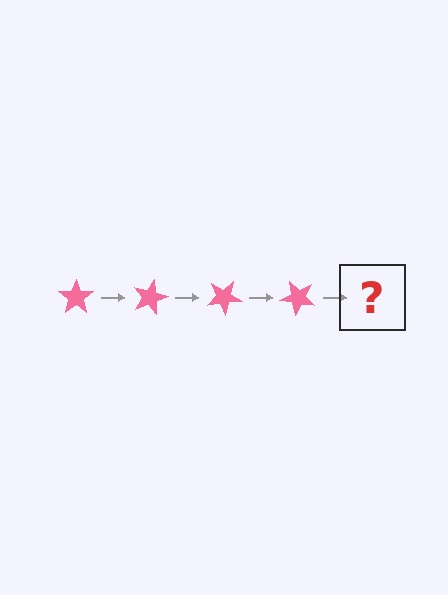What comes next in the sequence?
The next element should be a pink star rotated 60 degrees.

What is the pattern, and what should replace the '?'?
The pattern is that the star rotates 15 degrees each step. The '?' should be a pink star rotated 60 degrees.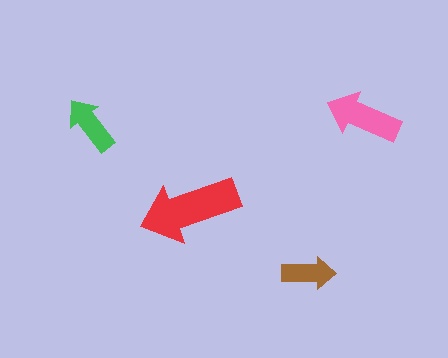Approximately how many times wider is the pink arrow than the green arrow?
About 1.5 times wider.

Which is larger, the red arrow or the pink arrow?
The red one.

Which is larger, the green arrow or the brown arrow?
The green one.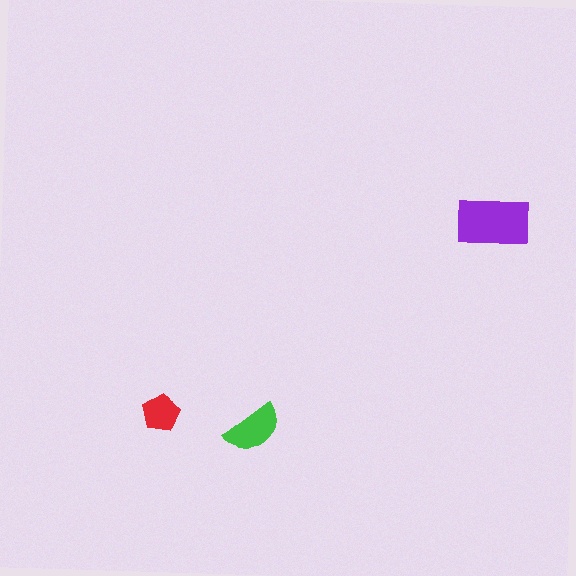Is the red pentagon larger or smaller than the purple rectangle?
Smaller.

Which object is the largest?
The purple rectangle.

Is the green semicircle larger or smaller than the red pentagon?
Larger.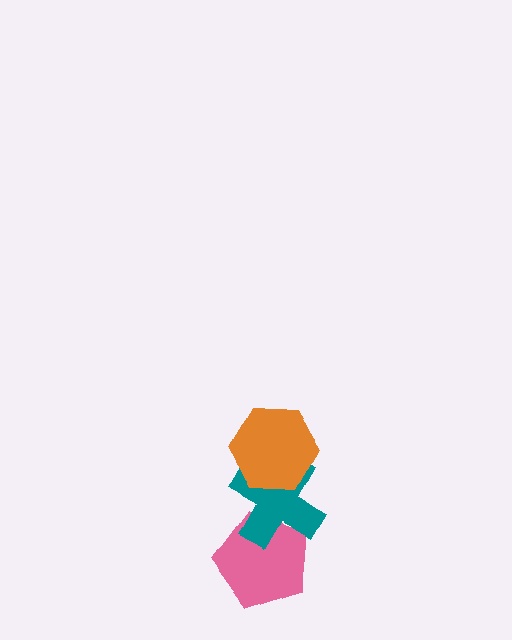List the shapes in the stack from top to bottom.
From top to bottom: the orange hexagon, the teal cross, the pink pentagon.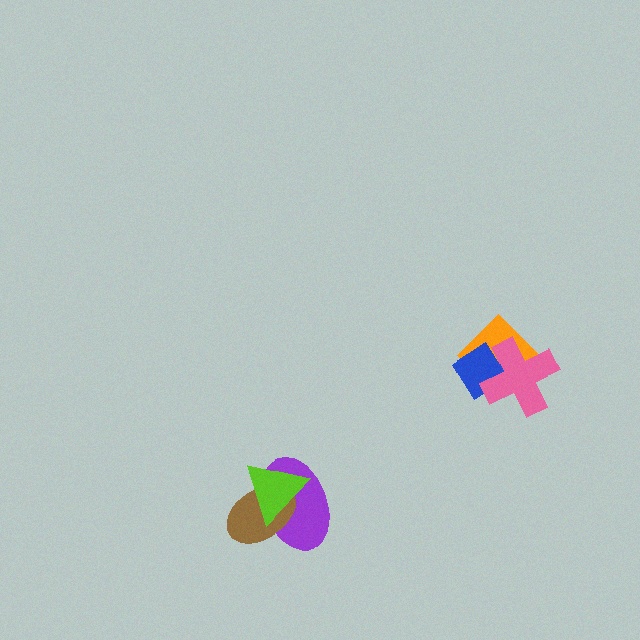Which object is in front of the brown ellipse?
The lime triangle is in front of the brown ellipse.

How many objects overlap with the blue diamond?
2 objects overlap with the blue diamond.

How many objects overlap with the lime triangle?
2 objects overlap with the lime triangle.